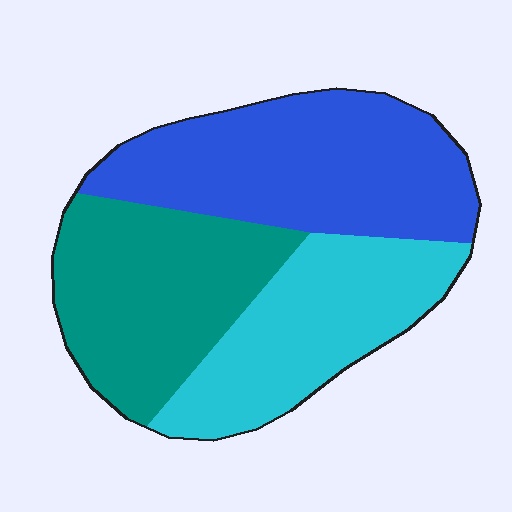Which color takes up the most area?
Blue, at roughly 40%.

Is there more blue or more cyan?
Blue.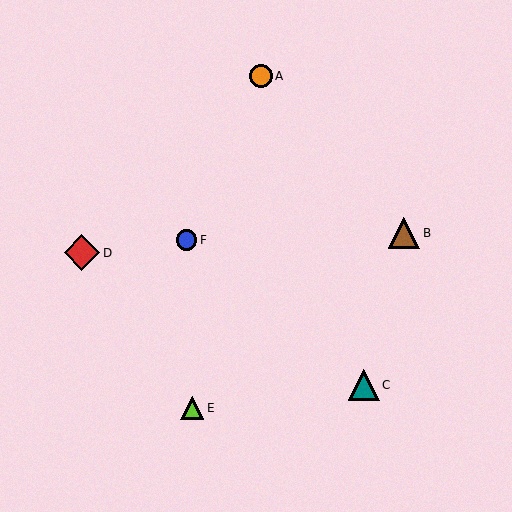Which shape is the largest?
The red diamond (labeled D) is the largest.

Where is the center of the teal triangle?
The center of the teal triangle is at (364, 385).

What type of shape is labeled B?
Shape B is a brown triangle.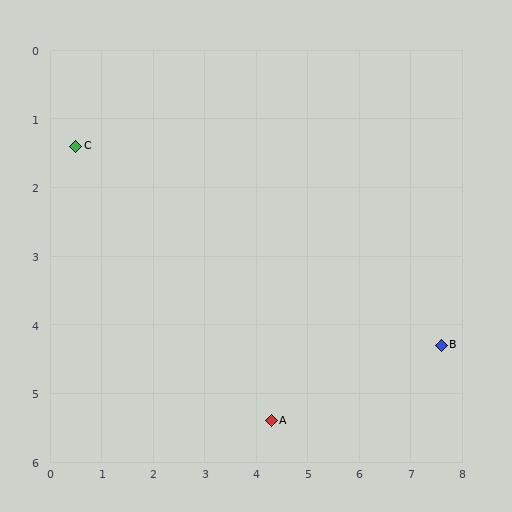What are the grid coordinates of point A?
Point A is at approximately (4.3, 5.4).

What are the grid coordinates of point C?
Point C is at approximately (0.5, 1.4).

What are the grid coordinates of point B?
Point B is at approximately (7.6, 4.3).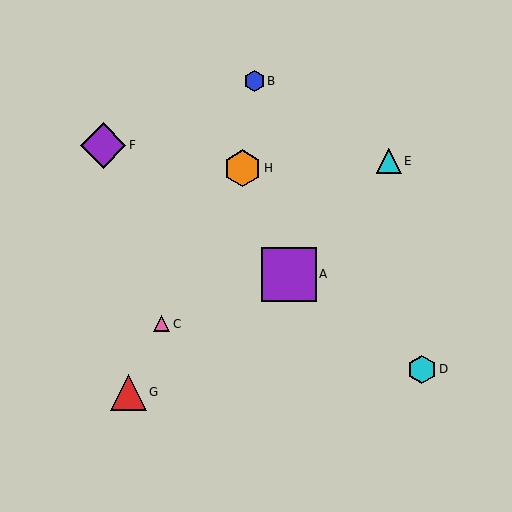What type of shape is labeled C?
Shape C is a pink triangle.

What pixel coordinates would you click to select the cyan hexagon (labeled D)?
Click at (422, 369) to select the cyan hexagon D.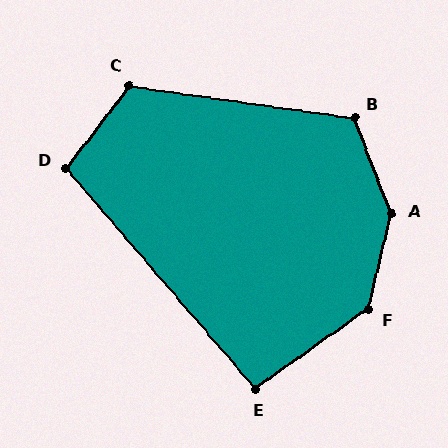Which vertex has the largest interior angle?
A, at approximately 145 degrees.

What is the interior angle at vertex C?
Approximately 119 degrees (obtuse).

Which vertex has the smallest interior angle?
E, at approximately 96 degrees.